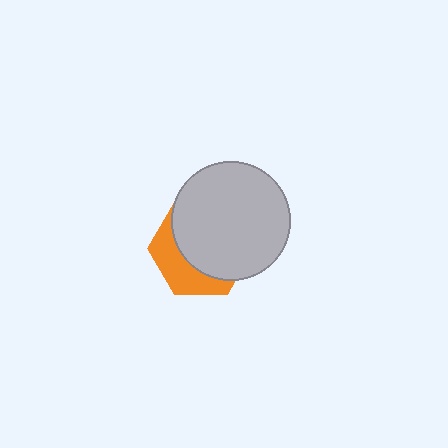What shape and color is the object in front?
The object in front is a light gray circle.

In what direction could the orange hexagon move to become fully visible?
The orange hexagon could move toward the lower-left. That would shift it out from behind the light gray circle entirely.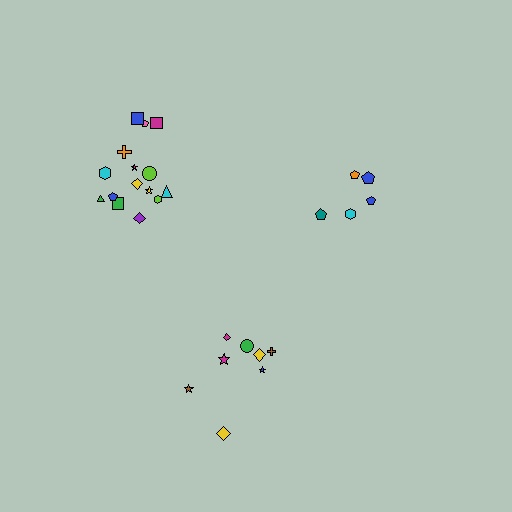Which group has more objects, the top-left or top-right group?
The top-left group.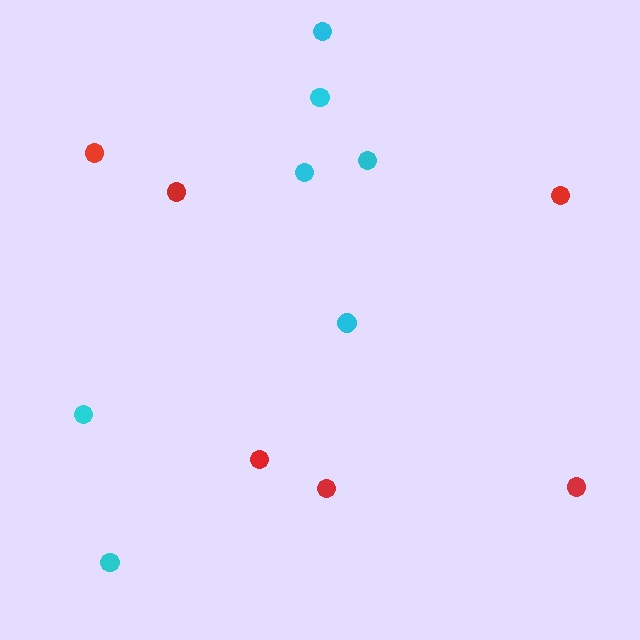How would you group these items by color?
There are 2 groups: one group of cyan circles (7) and one group of red circles (6).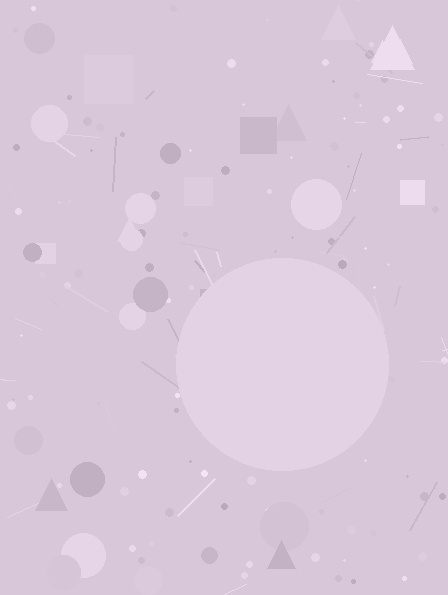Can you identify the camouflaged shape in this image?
The camouflaged shape is a circle.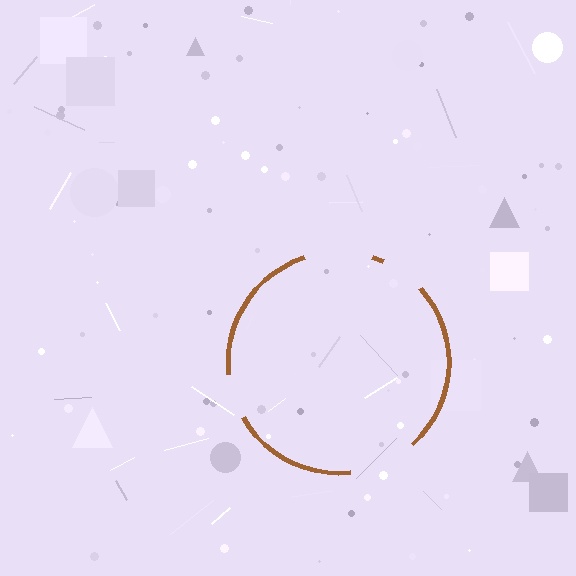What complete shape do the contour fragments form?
The contour fragments form a circle.